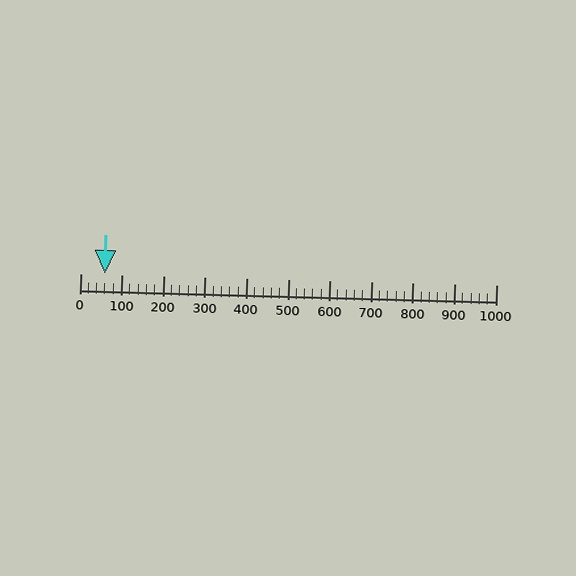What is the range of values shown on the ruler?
The ruler shows values from 0 to 1000.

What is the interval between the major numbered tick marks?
The major tick marks are spaced 100 units apart.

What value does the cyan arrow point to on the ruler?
The cyan arrow points to approximately 59.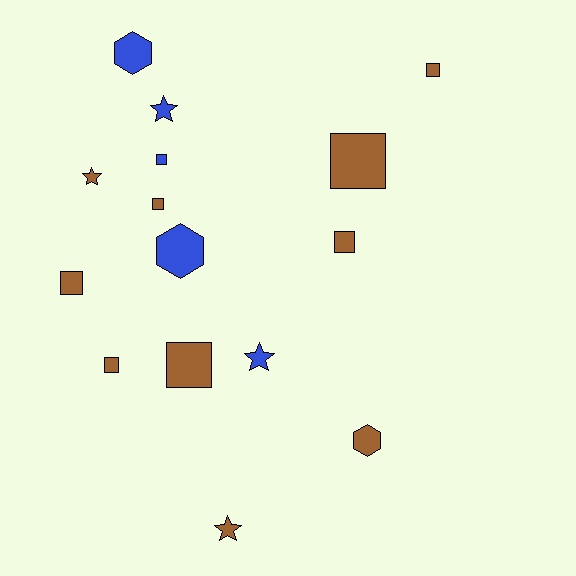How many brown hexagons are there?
There is 1 brown hexagon.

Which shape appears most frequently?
Square, with 8 objects.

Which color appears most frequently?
Brown, with 10 objects.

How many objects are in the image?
There are 15 objects.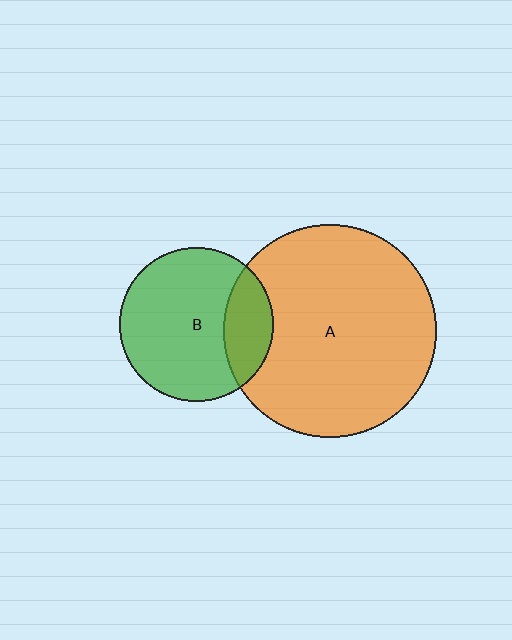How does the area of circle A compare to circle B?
Approximately 1.9 times.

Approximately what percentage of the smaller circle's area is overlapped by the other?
Approximately 25%.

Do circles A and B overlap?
Yes.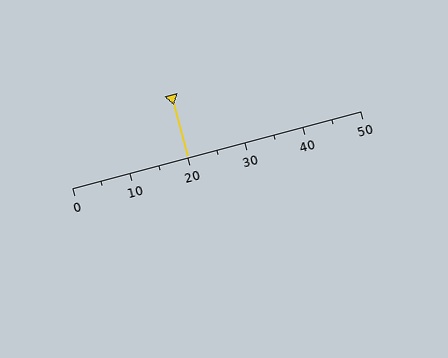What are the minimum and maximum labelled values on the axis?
The axis runs from 0 to 50.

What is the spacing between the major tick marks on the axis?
The major ticks are spaced 10 apart.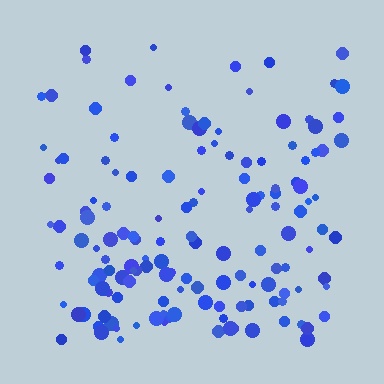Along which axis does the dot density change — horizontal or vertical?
Vertical.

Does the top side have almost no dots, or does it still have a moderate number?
Still a moderate number, just noticeably fewer than the bottom.